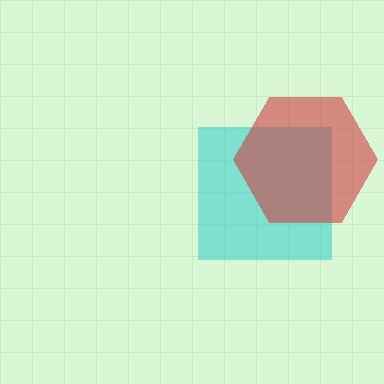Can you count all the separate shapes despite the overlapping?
Yes, there are 2 separate shapes.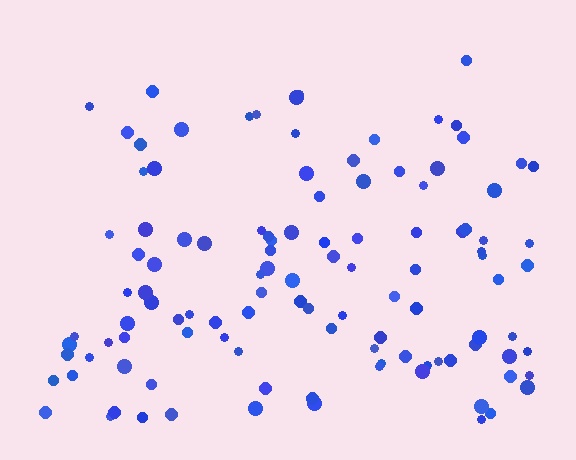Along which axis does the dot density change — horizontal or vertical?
Vertical.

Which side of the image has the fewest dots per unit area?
The top.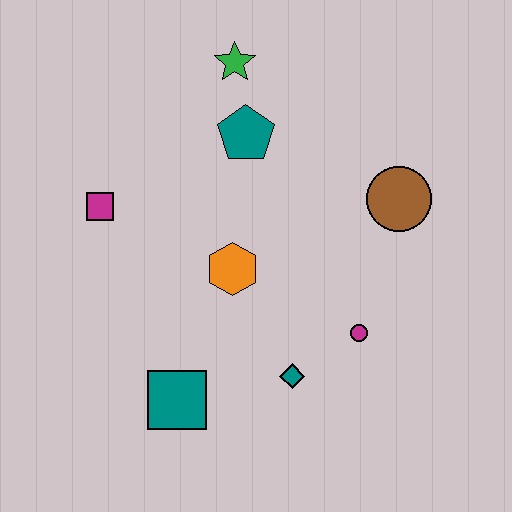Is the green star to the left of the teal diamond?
Yes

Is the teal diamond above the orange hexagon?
No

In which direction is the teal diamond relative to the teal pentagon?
The teal diamond is below the teal pentagon.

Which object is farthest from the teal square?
The green star is farthest from the teal square.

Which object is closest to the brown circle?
The magenta circle is closest to the brown circle.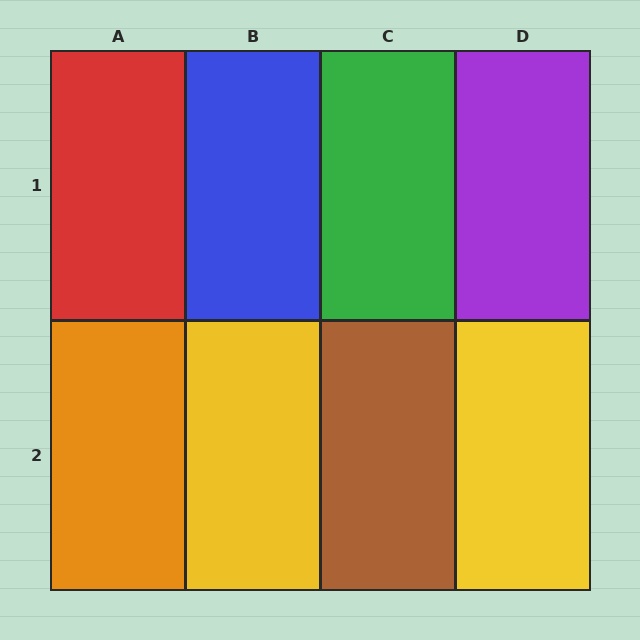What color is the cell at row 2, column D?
Yellow.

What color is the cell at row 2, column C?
Brown.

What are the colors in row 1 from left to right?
Red, blue, green, purple.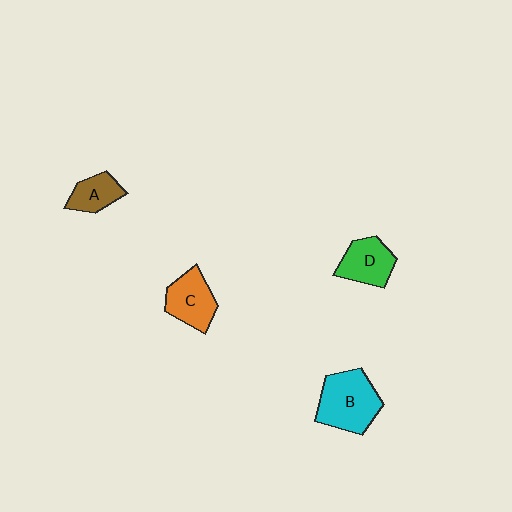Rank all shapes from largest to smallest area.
From largest to smallest: B (cyan), C (orange), D (green), A (brown).